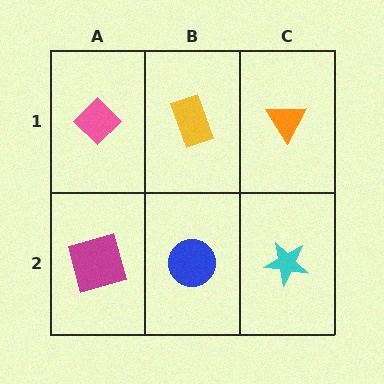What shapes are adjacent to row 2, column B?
A yellow rectangle (row 1, column B), a magenta square (row 2, column A), a cyan star (row 2, column C).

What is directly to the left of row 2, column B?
A magenta square.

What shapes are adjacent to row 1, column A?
A magenta square (row 2, column A), a yellow rectangle (row 1, column B).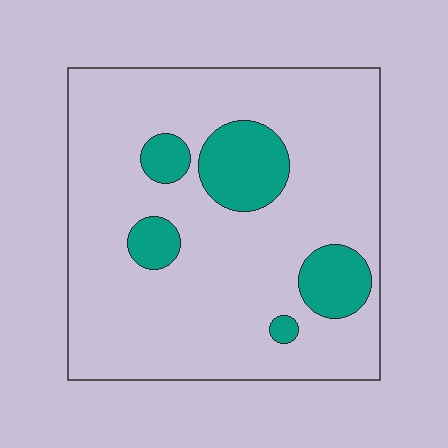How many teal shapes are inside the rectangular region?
5.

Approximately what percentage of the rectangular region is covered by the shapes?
Approximately 15%.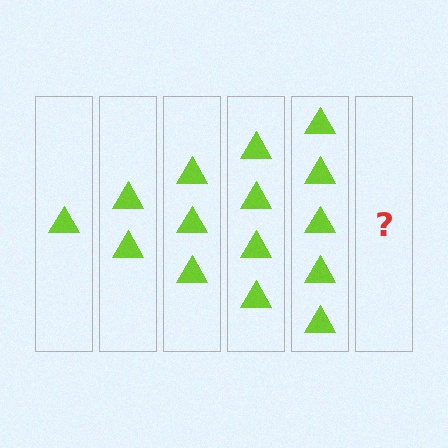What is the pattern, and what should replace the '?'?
The pattern is that each step adds one more triangle. The '?' should be 6 triangles.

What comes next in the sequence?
The next element should be 6 triangles.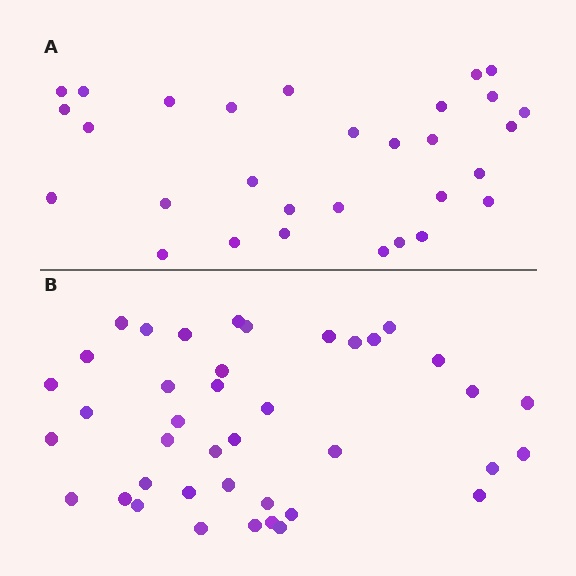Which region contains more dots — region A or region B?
Region B (the bottom region) has more dots.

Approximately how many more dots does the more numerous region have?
Region B has roughly 10 or so more dots than region A.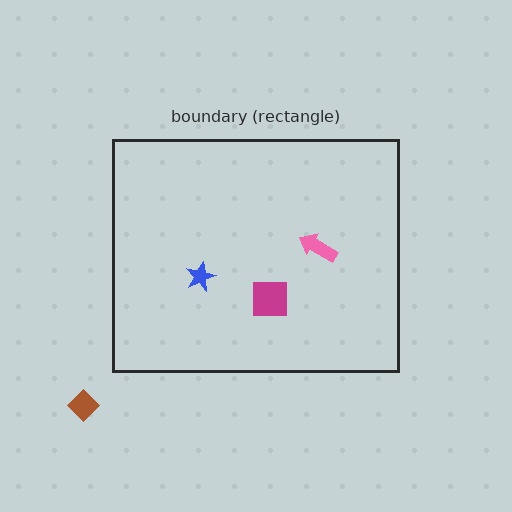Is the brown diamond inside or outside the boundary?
Outside.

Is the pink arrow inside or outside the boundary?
Inside.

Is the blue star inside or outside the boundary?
Inside.